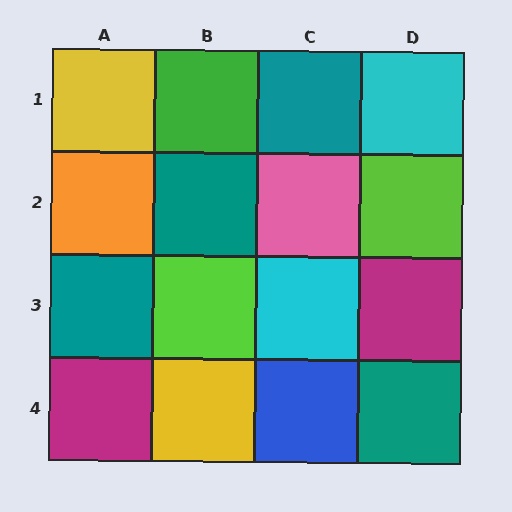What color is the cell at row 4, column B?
Yellow.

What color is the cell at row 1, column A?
Yellow.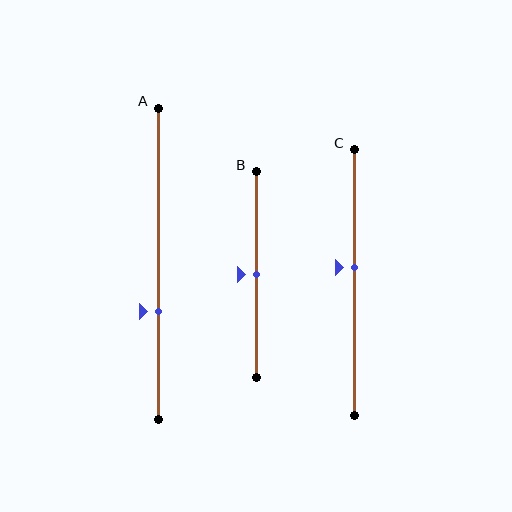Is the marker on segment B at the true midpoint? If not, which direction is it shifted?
Yes, the marker on segment B is at the true midpoint.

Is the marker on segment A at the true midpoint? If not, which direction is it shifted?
No, the marker on segment A is shifted downward by about 15% of the segment length.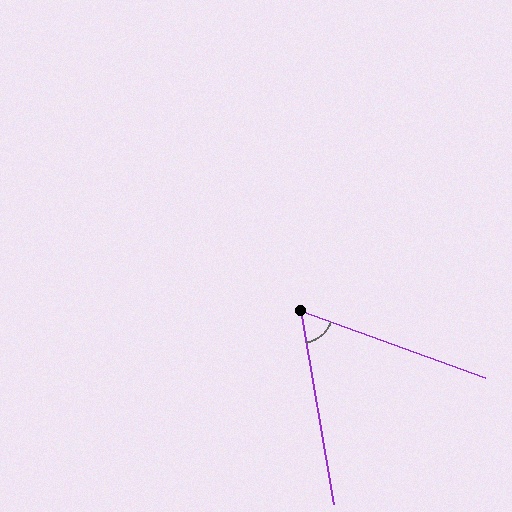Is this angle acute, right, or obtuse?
It is acute.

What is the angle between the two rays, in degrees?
Approximately 61 degrees.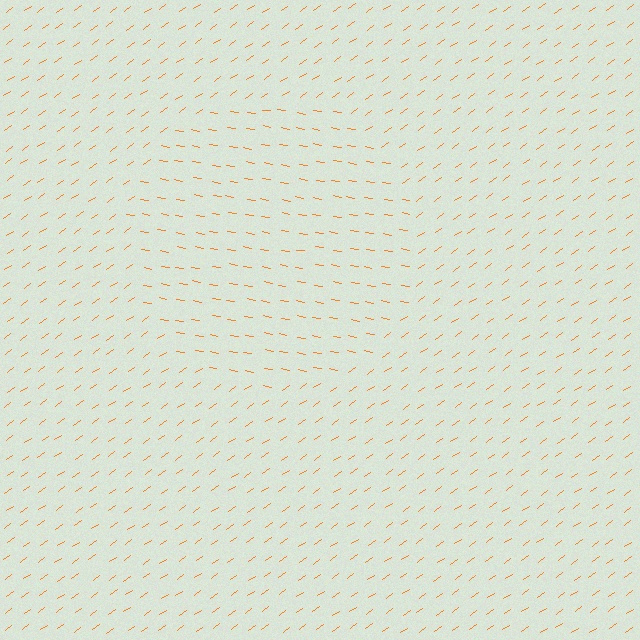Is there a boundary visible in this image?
Yes, there is a texture boundary formed by a change in line orientation.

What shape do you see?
I see a circle.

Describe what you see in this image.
The image is filled with small orange line segments. A circle region in the image has lines oriented differently from the surrounding lines, creating a visible texture boundary.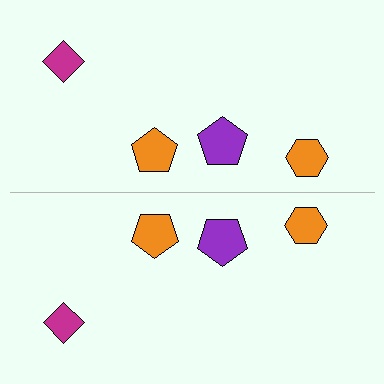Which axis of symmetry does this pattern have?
The pattern has a horizontal axis of symmetry running through the center of the image.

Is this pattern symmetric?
Yes, this pattern has bilateral (reflection) symmetry.